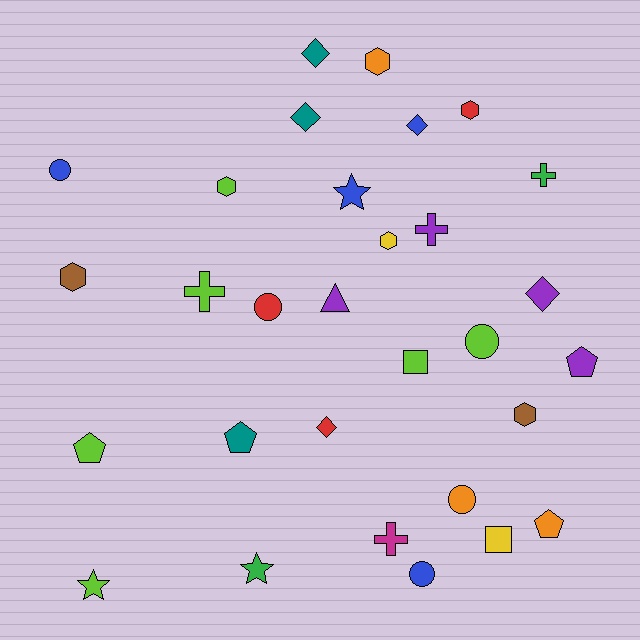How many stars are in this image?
There are 3 stars.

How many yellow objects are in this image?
There are 2 yellow objects.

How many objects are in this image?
There are 30 objects.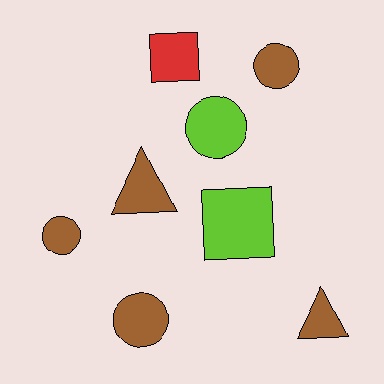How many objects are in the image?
There are 8 objects.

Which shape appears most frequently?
Circle, with 4 objects.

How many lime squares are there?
There is 1 lime square.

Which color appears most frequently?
Brown, with 5 objects.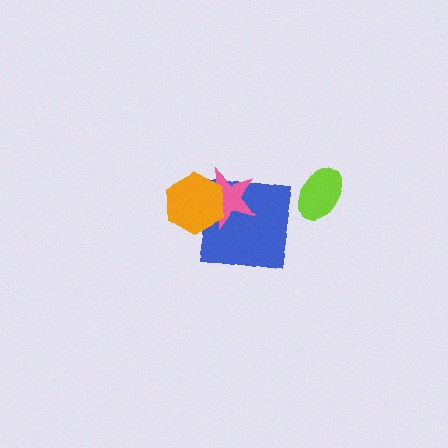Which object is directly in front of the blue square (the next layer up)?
The pink star is directly in front of the blue square.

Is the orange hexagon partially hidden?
No, no other shape covers it.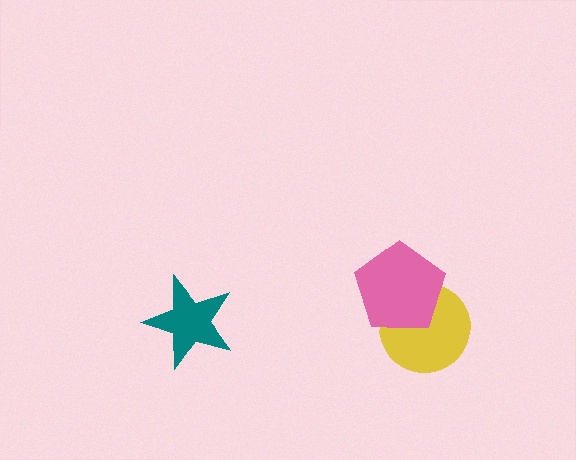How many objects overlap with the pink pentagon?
1 object overlaps with the pink pentagon.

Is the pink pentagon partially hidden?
No, no other shape covers it.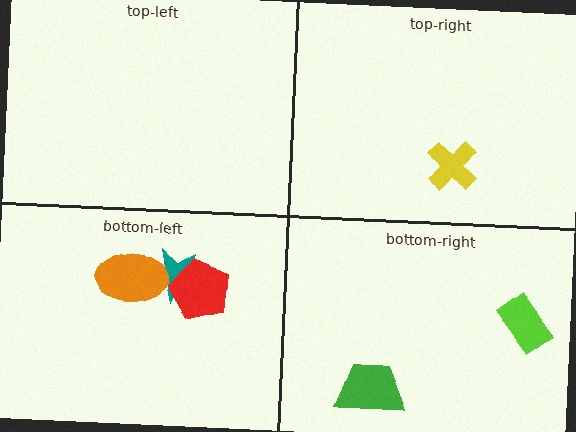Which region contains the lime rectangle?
The bottom-right region.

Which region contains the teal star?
The bottom-left region.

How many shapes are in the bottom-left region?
3.